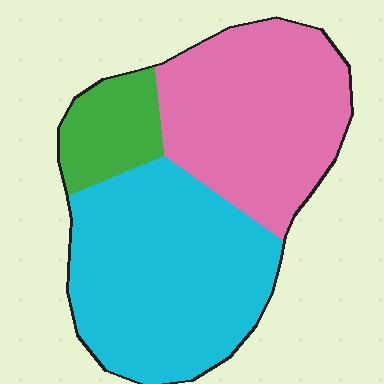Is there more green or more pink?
Pink.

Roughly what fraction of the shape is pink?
Pink takes up between a quarter and a half of the shape.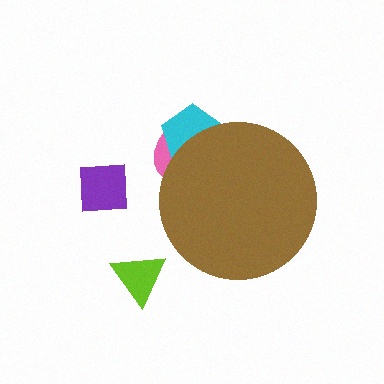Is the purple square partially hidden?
No, the purple square is fully visible.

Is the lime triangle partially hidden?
No, the lime triangle is fully visible.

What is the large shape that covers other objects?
A brown circle.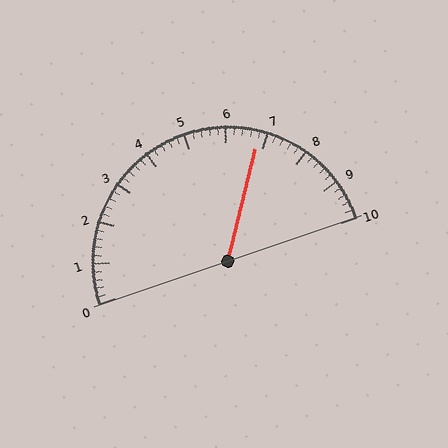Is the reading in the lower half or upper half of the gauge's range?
The reading is in the upper half of the range (0 to 10).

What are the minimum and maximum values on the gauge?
The gauge ranges from 0 to 10.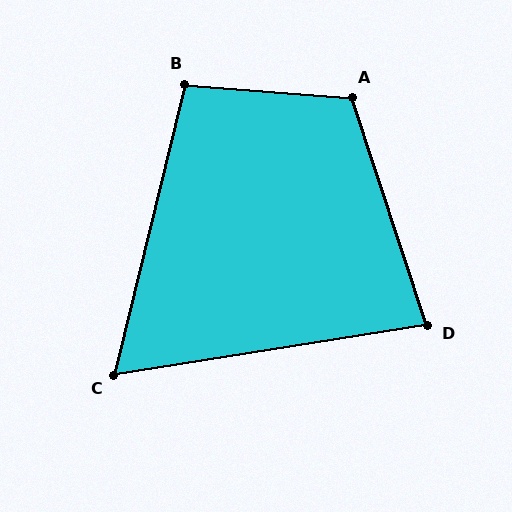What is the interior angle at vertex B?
Approximately 99 degrees (obtuse).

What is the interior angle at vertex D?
Approximately 81 degrees (acute).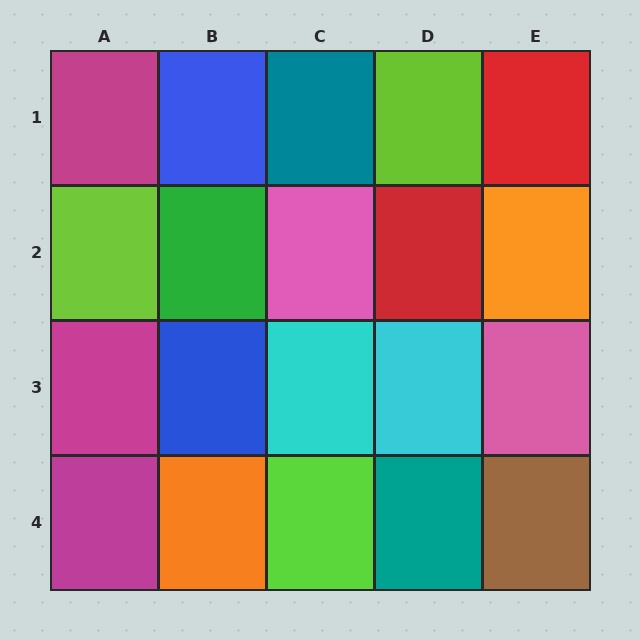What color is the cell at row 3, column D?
Cyan.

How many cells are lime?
3 cells are lime.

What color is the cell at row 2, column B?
Green.